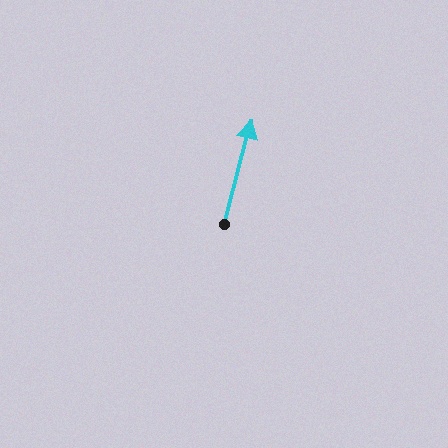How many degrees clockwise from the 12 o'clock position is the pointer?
Approximately 15 degrees.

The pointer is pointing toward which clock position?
Roughly 12 o'clock.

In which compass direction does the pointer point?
North.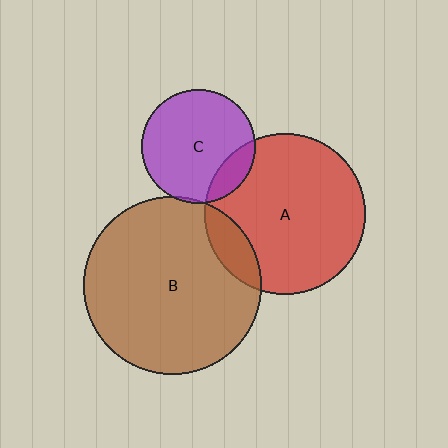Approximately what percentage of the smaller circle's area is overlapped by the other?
Approximately 15%.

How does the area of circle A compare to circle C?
Approximately 2.0 times.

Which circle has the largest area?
Circle B (brown).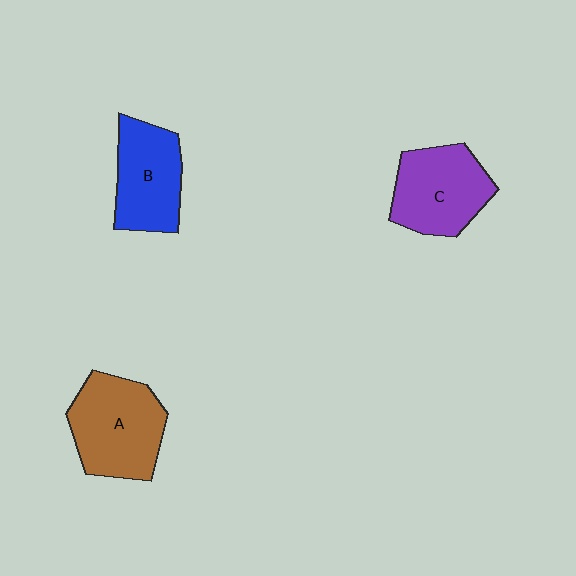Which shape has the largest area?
Shape A (brown).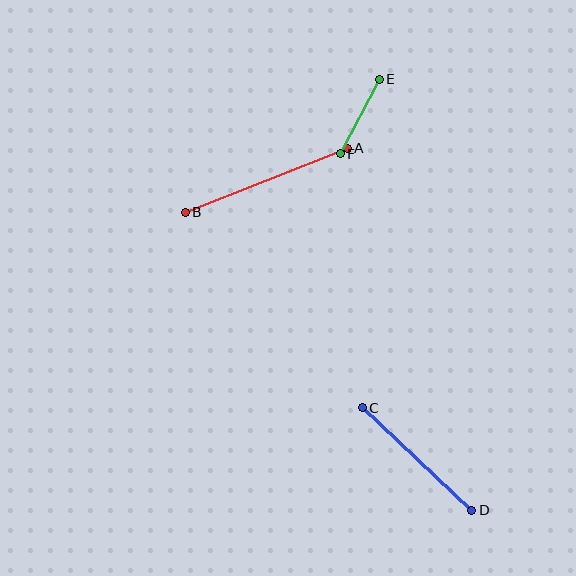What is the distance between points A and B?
The distance is approximately 174 pixels.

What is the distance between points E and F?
The distance is approximately 84 pixels.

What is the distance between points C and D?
The distance is approximately 150 pixels.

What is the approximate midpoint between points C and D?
The midpoint is at approximately (417, 459) pixels.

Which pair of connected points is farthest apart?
Points A and B are farthest apart.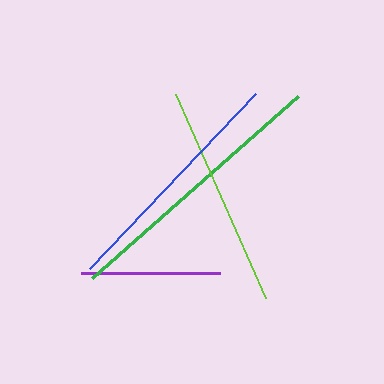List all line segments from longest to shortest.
From longest to shortest: green, blue, lime, purple.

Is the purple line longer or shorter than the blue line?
The blue line is longer than the purple line.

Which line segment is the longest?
The green line is the longest at approximately 274 pixels.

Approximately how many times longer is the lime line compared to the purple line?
The lime line is approximately 1.6 times the length of the purple line.